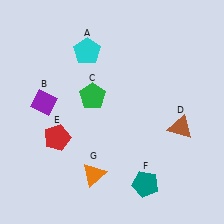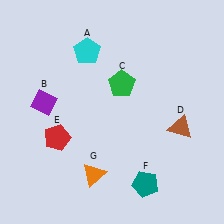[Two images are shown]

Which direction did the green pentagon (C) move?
The green pentagon (C) moved right.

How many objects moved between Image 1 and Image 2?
1 object moved between the two images.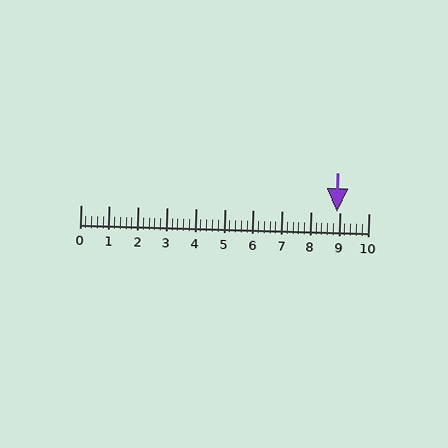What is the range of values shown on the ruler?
The ruler shows values from 0 to 10.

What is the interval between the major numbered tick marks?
The major tick marks are spaced 1 units apart.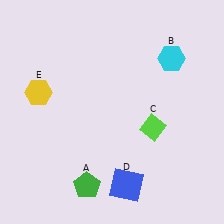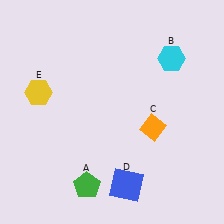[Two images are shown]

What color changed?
The diamond (C) changed from lime in Image 1 to orange in Image 2.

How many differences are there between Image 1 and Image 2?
There is 1 difference between the two images.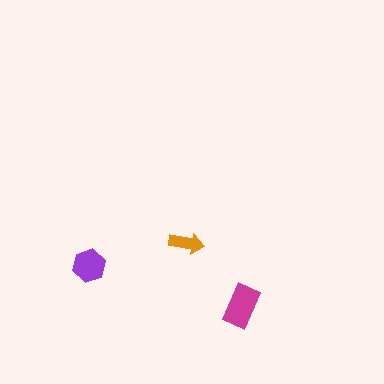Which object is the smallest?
The orange arrow.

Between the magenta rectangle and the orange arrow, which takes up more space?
The magenta rectangle.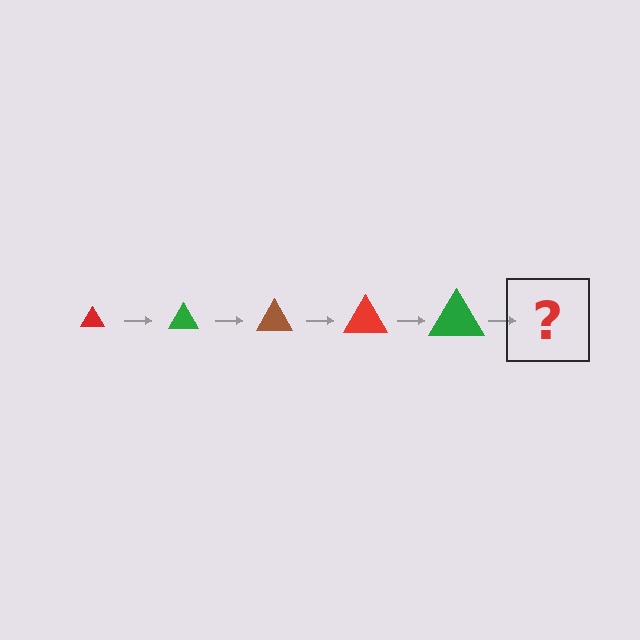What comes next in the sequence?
The next element should be a brown triangle, larger than the previous one.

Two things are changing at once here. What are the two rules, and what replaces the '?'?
The two rules are that the triangle grows larger each step and the color cycles through red, green, and brown. The '?' should be a brown triangle, larger than the previous one.